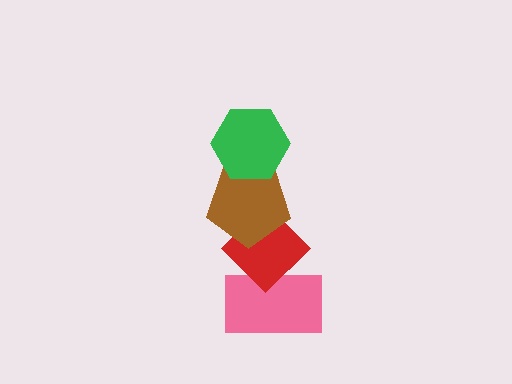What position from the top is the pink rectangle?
The pink rectangle is 4th from the top.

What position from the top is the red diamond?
The red diamond is 3rd from the top.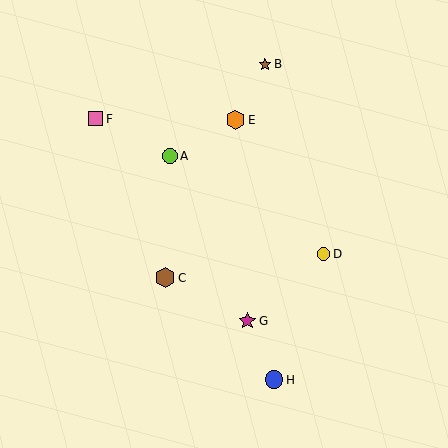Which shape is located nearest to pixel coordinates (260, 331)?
The magenta star (labeled G) at (247, 321) is nearest to that location.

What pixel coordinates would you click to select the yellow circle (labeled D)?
Click at (323, 254) to select the yellow circle D.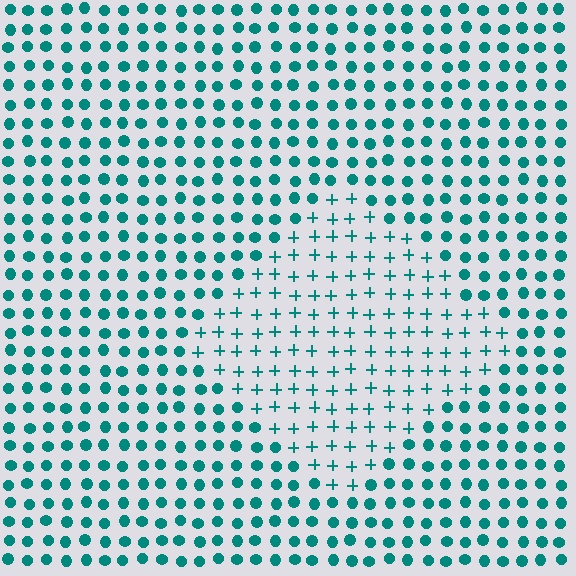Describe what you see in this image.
The image is filled with small teal elements arranged in a uniform grid. A diamond-shaped region contains plus signs, while the surrounding area contains circles. The boundary is defined purely by the change in element shape.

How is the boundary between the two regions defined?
The boundary is defined by a change in element shape: plus signs inside vs. circles outside. All elements share the same color and spacing.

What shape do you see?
I see a diamond.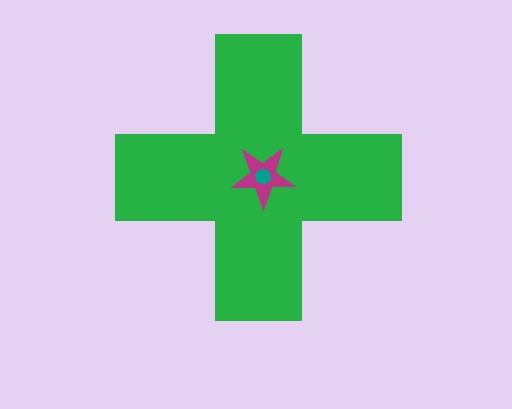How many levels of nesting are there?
3.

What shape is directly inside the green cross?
The magenta star.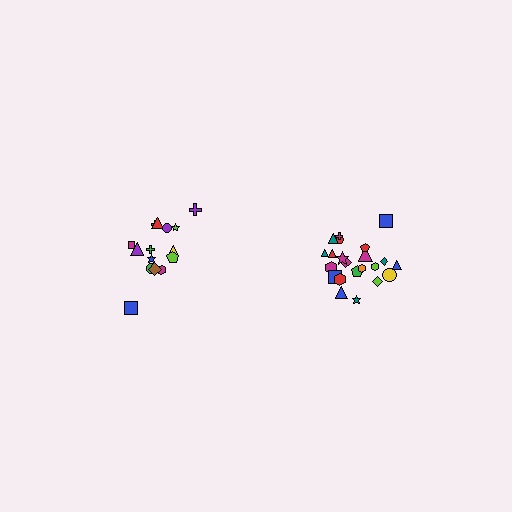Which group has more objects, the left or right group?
The right group.